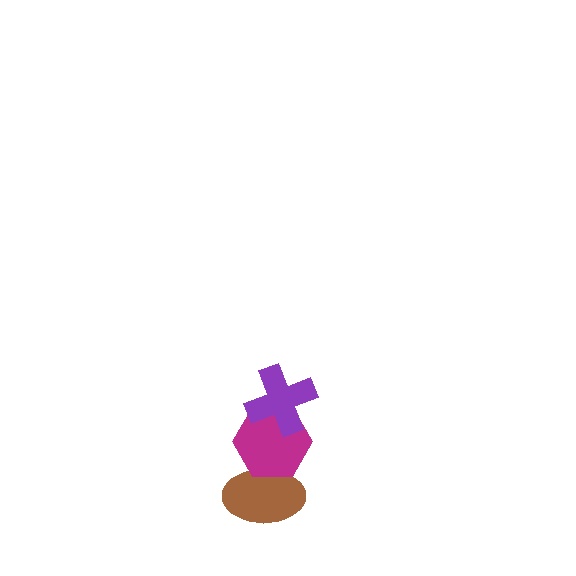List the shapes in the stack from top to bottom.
From top to bottom: the purple cross, the magenta hexagon, the brown ellipse.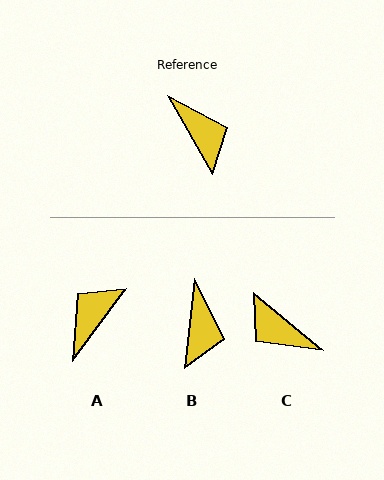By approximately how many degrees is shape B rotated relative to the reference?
Approximately 36 degrees clockwise.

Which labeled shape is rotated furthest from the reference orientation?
C, about 160 degrees away.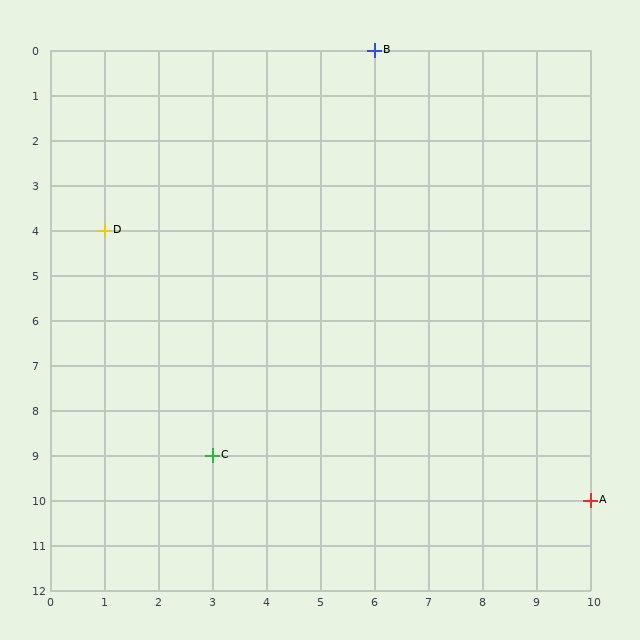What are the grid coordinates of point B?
Point B is at grid coordinates (6, 0).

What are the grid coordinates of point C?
Point C is at grid coordinates (3, 9).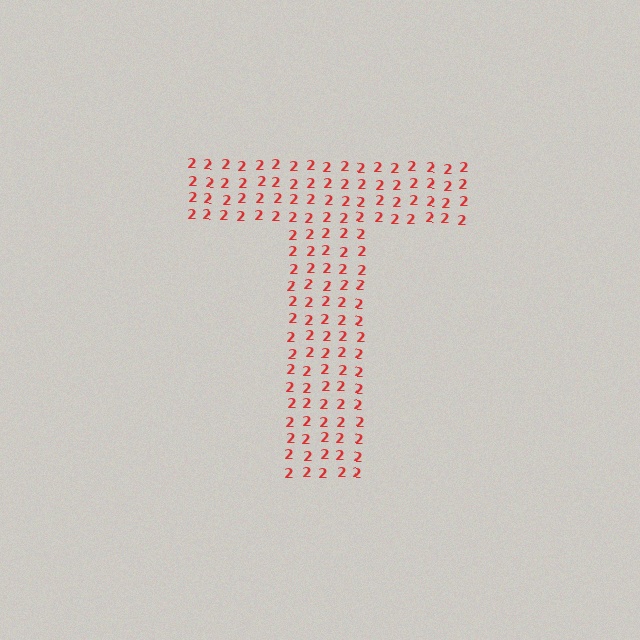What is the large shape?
The large shape is the letter T.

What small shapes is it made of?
It is made of small digit 2's.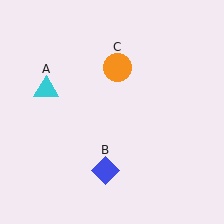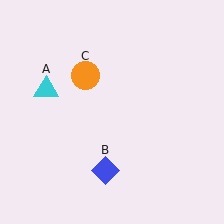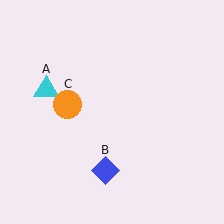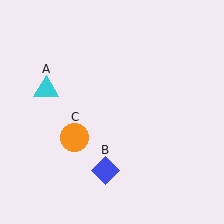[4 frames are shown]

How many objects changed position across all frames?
1 object changed position: orange circle (object C).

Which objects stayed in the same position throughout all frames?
Cyan triangle (object A) and blue diamond (object B) remained stationary.